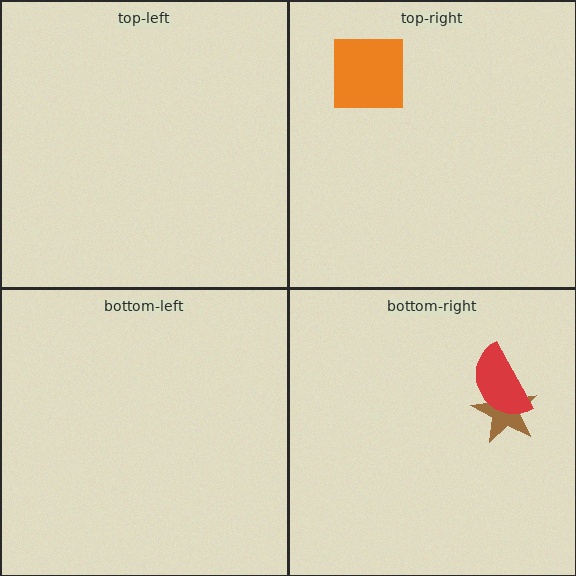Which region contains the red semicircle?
The bottom-right region.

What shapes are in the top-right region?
The orange square.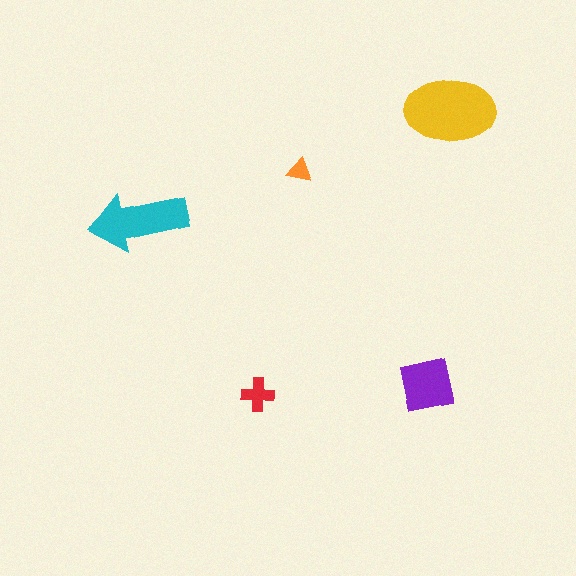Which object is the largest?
The yellow ellipse.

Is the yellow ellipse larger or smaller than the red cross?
Larger.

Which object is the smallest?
The orange triangle.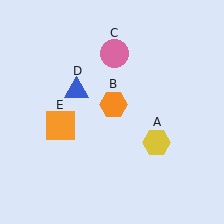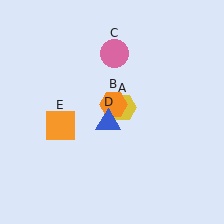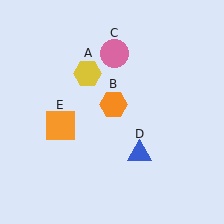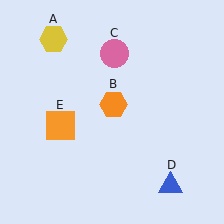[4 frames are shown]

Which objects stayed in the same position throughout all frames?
Orange hexagon (object B) and pink circle (object C) and orange square (object E) remained stationary.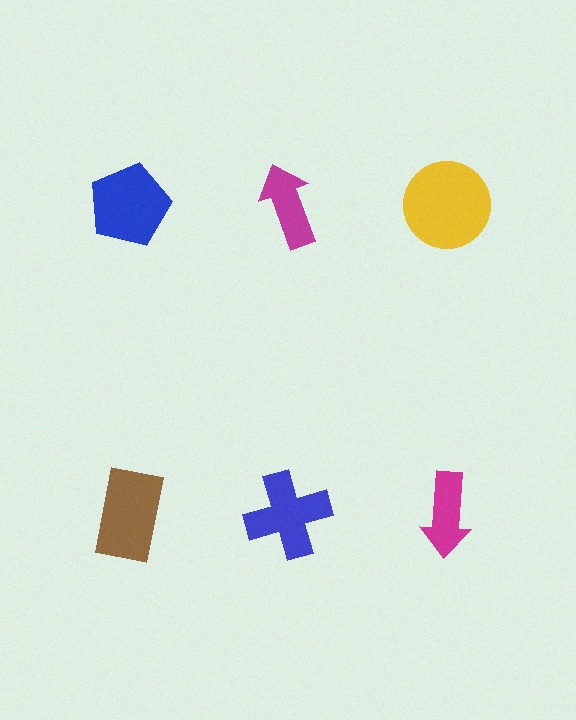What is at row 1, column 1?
A blue pentagon.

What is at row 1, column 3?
A yellow circle.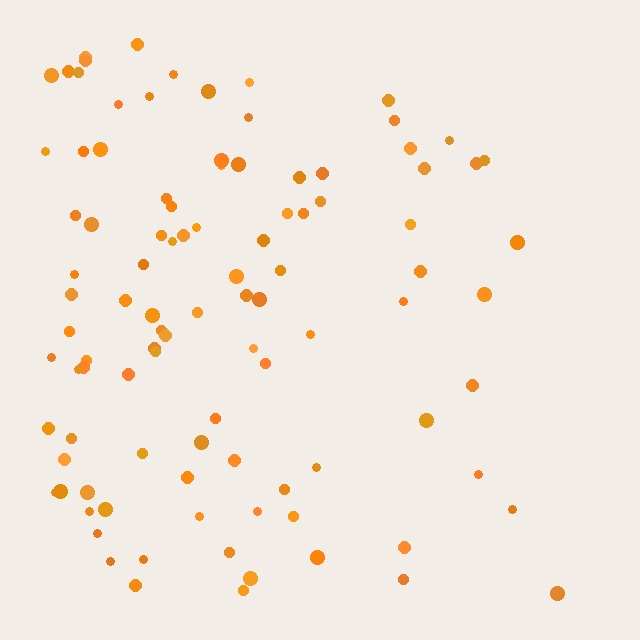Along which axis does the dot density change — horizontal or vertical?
Horizontal.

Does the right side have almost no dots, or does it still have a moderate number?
Still a moderate number, just noticeably fewer than the left.